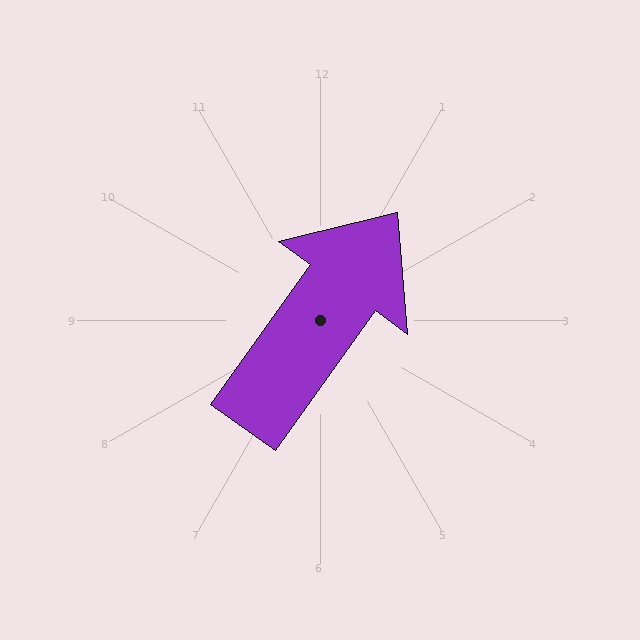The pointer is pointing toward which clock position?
Roughly 1 o'clock.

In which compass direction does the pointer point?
Northeast.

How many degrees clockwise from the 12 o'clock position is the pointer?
Approximately 36 degrees.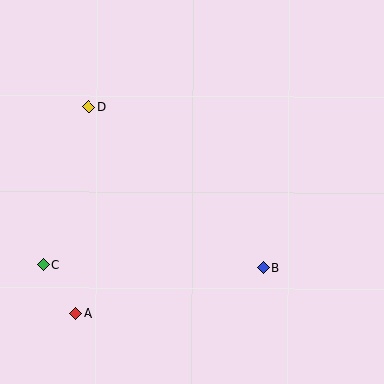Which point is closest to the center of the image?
Point B at (263, 268) is closest to the center.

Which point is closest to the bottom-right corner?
Point B is closest to the bottom-right corner.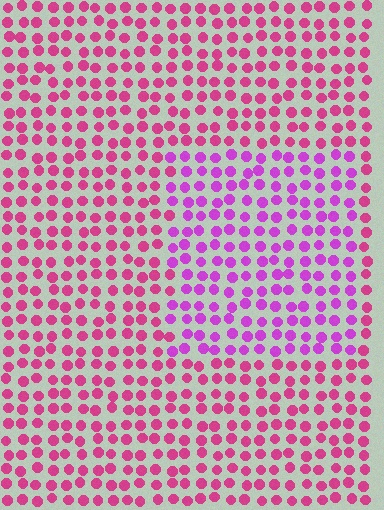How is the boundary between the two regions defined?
The boundary is defined purely by a slight shift in hue (about 33 degrees). Spacing, size, and orientation are identical on both sides.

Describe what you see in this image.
The image is filled with small magenta elements in a uniform arrangement. A rectangle-shaped region is visible where the elements are tinted to a slightly different hue, forming a subtle color boundary.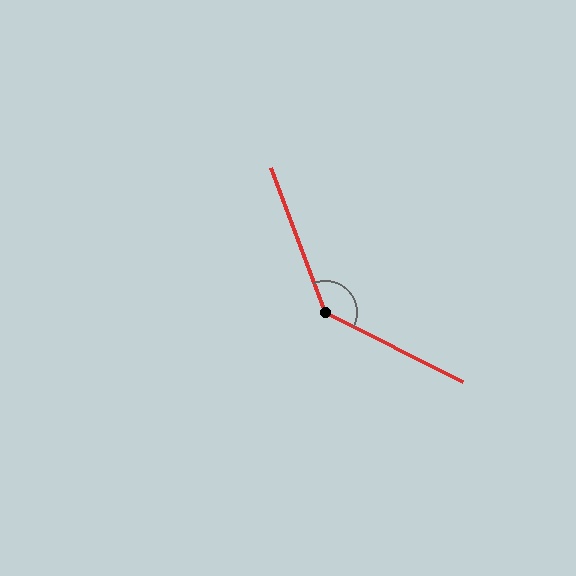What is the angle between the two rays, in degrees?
Approximately 137 degrees.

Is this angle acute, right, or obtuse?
It is obtuse.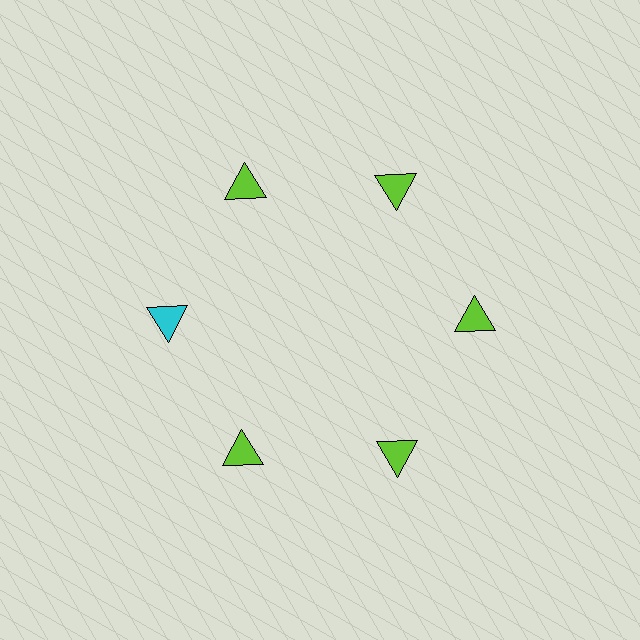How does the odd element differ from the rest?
It has a different color: cyan instead of lime.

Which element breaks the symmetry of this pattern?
The cyan triangle at roughly the 9 o'clock position breaks the symmetry. All other shapes are lime triangles.